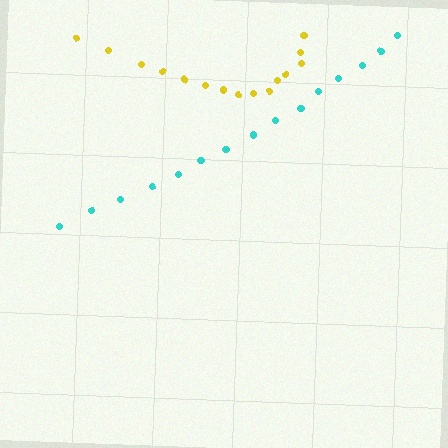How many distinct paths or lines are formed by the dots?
There are 2 distinct paths.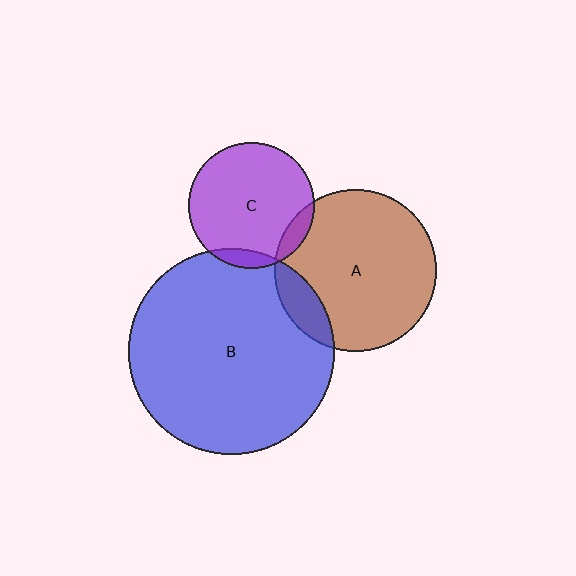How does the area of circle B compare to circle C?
Approximately 2.7 times.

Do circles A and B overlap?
Yes.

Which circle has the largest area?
Circle B (blue).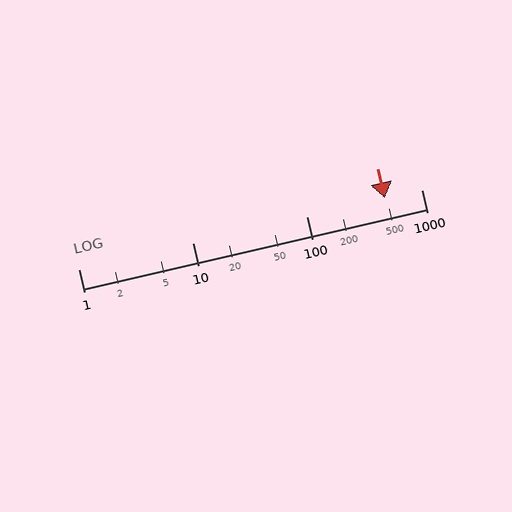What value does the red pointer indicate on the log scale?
The pointer indicates approximately 480.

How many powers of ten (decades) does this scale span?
The scale spans 3 decades, from 1 to 1000.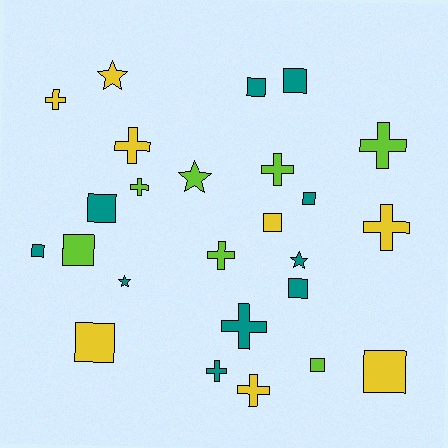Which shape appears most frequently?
Square, with 11 objects.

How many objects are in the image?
There are 25 objects.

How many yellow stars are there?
There is 1 yellow star.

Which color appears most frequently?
Teal, with 10 objects.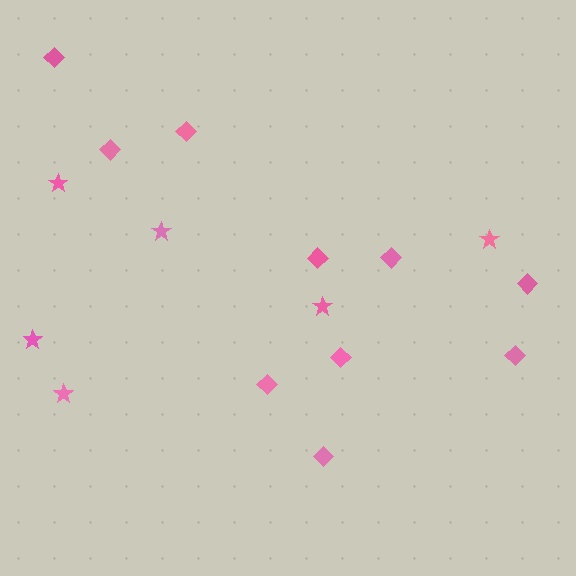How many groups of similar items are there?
There are 2 groups: one group of stars (6) and one group of diamonds (10).